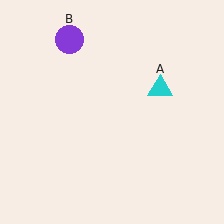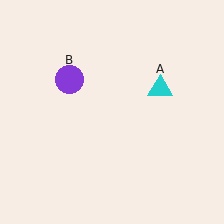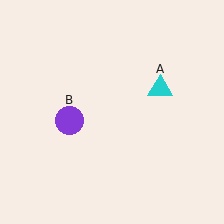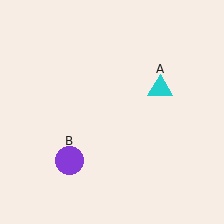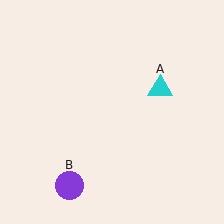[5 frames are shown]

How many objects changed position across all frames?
1 object changed position: purple circle (object B).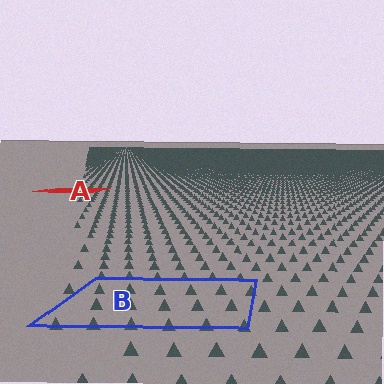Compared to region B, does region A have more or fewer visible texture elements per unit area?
Region A has more texture elements per unit area — they are packed more densely because it is farther away.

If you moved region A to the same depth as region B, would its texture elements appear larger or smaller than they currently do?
They would appear larger. At a closer depth, the same texture elements are projected at a bigger on-screen size.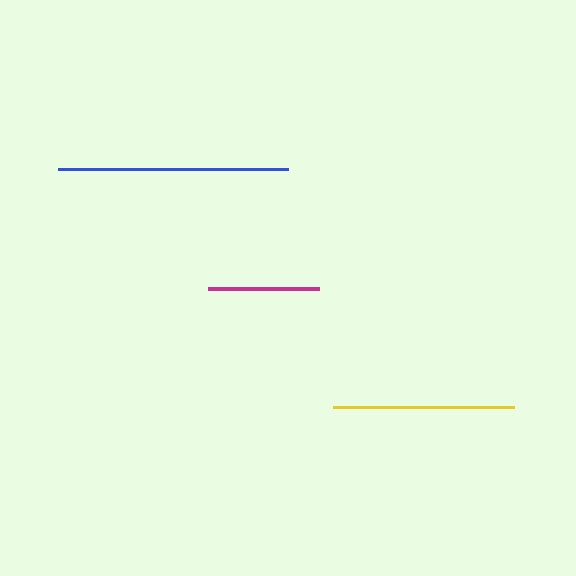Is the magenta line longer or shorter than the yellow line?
The yellow line is longer than the magenta line.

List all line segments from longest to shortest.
From longest to shortest: blue, yellow, magenta.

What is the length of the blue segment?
The blue segment is approximately 229 pixels long.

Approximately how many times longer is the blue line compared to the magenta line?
The blue line is approximately 2.1 times the length of the magenta line.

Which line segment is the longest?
The blue line is the longest at approximately 229 pixels.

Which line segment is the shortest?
The magenta line is the shortest at approximately 112 pixels.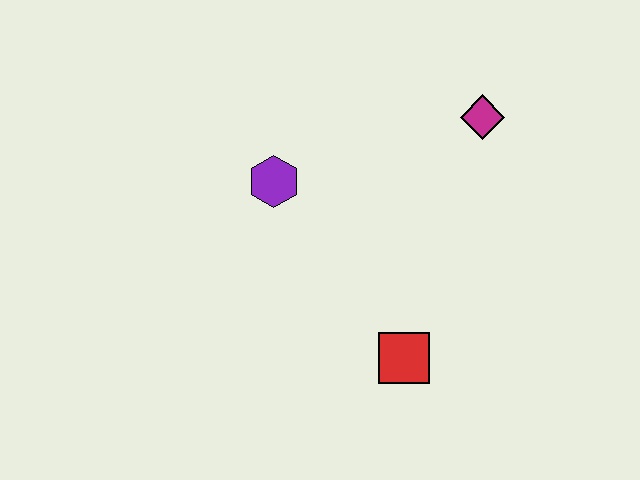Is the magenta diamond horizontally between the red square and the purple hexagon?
No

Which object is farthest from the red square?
The magenta diamond is farthest from the red square.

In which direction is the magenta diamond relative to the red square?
The magenta diamond is above the red square.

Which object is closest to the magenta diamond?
The purple hexagon is closest to the magenta diamond.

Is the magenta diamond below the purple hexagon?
No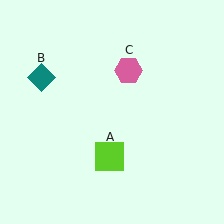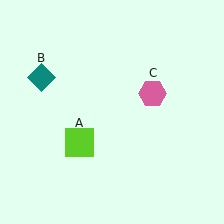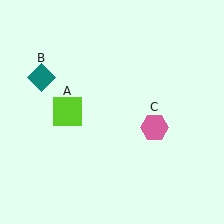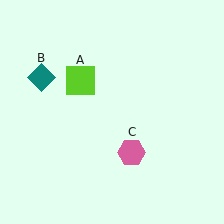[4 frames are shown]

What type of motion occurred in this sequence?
The lime square (object A), pink hexagon (object C) rotated clockwise around the center of the scene.